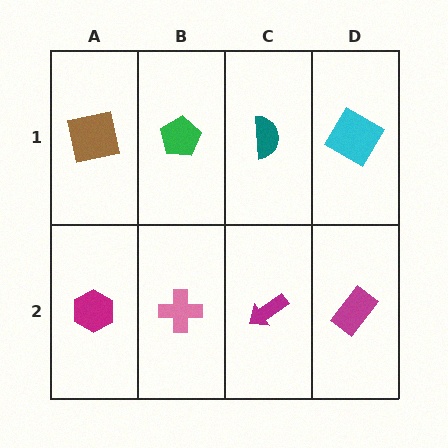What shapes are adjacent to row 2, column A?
A brown square (row 1, column A), a pink cross (row 2, column B).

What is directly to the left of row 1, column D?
A teal semicircle.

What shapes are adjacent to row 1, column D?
A magenta rectangle (row 2, column D), a teal semicircle (row 1, column C).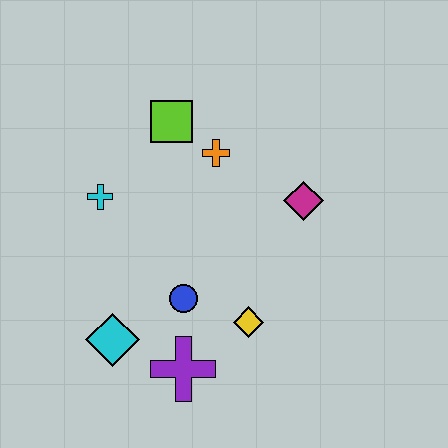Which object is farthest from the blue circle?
The lime square is farthest from the blue circle.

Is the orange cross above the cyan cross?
Yes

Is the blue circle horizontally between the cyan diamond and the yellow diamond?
Yes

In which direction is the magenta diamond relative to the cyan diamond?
The magenta diamond is to the right of the cyan diamond.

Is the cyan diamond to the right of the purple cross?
No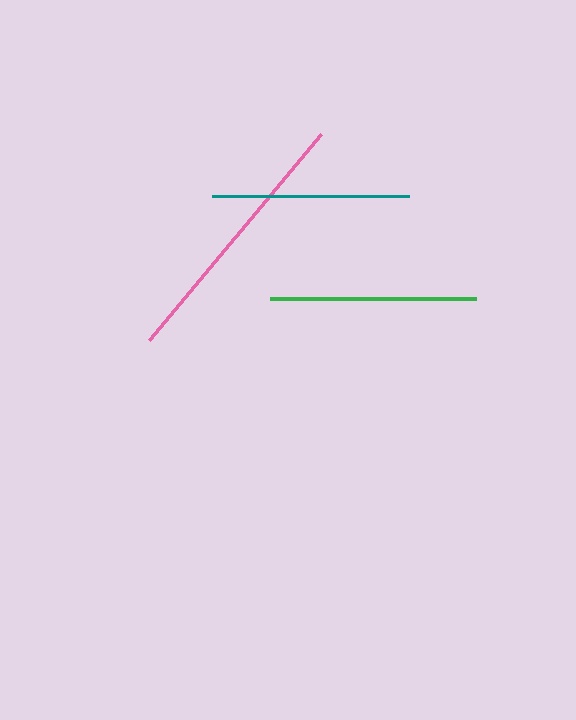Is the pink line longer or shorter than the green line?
The pink line is longer than the green line.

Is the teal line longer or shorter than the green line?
The green line is longer than the teal line.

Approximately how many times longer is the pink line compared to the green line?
The pink line is approximately 1.3 times the length of the green line.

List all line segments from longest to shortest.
From longest to shortest: pink, green, teal.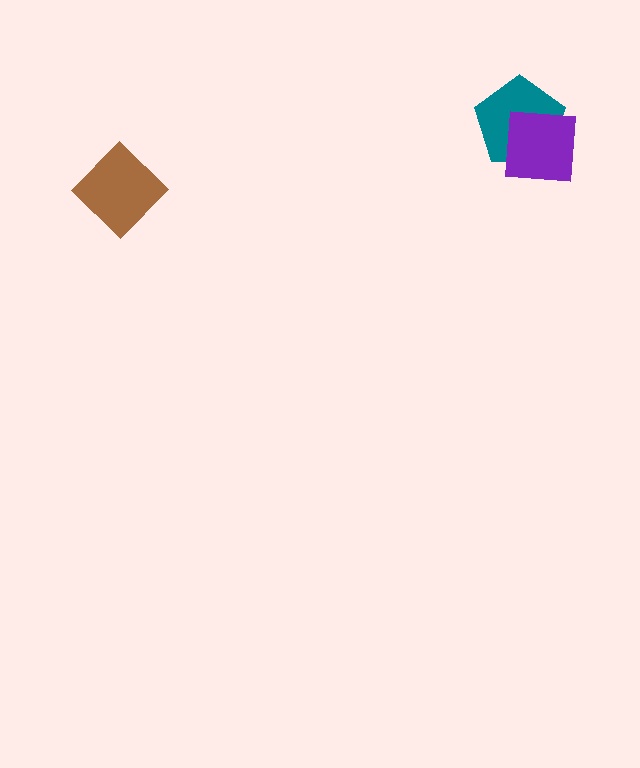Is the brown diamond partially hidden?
No, no other shape covers it.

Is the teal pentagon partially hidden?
Yes, it is partially covered by another shape.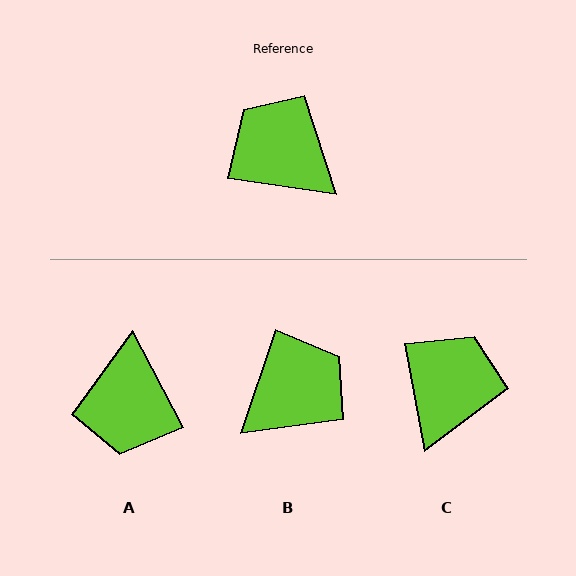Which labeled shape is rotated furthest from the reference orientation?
A, about 127 degrees away.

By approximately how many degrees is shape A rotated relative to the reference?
Approximately 127 degrees counter-clockwise.